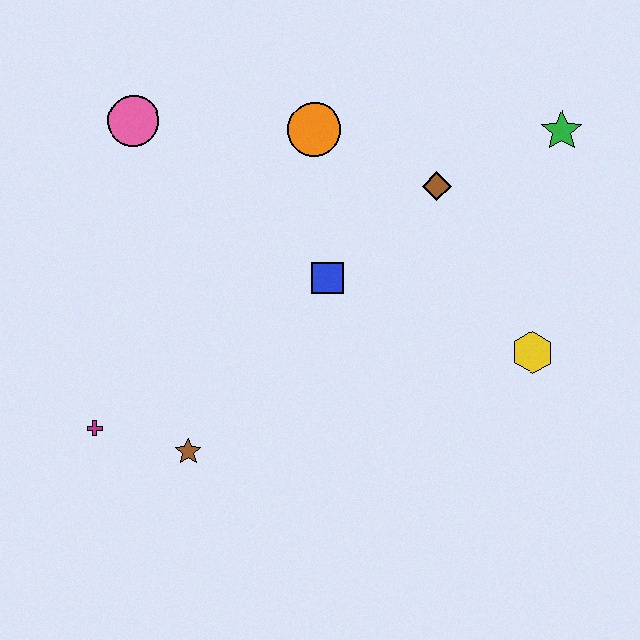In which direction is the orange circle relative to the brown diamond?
The orange circle is to the left of the brown diamond.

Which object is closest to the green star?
The brown diamond is closest to the green star.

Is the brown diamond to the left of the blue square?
No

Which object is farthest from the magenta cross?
The green star is farthest from the magenta cross.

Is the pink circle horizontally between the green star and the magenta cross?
Yes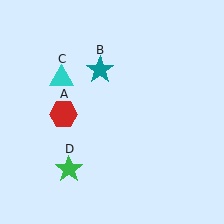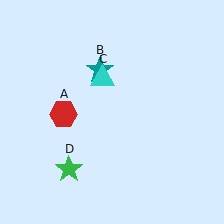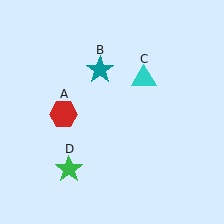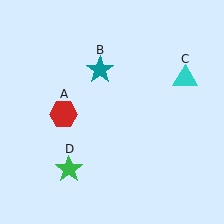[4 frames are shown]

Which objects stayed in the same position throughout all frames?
Red hexagon (object A) and teal star (object B) and green star (object D) remained stationary.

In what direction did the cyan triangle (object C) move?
The cyan triangle (object C) moved right.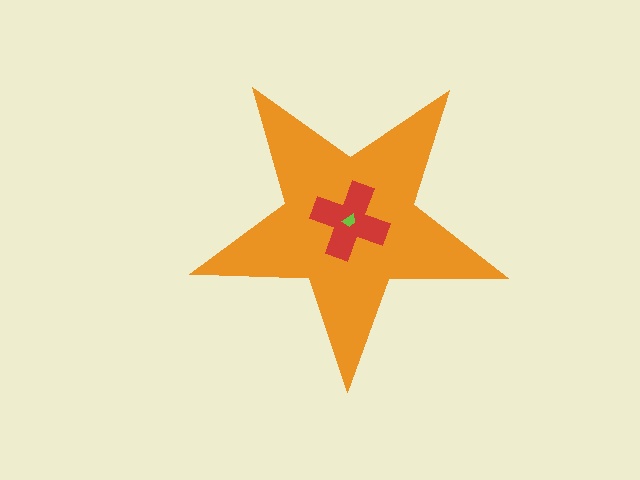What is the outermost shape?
The orange star.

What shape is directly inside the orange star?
The red cross.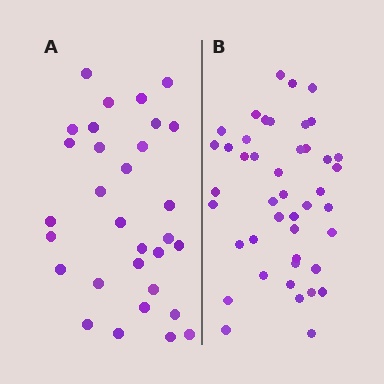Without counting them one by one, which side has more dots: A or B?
Region B (the right region) has more dots.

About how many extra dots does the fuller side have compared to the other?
Region B has approximately 15 more dots than region A.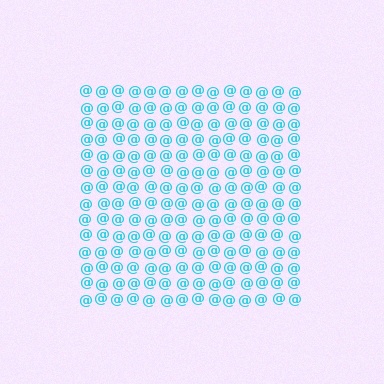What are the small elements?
The small elements are at signs.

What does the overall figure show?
The overall figure shows a square.